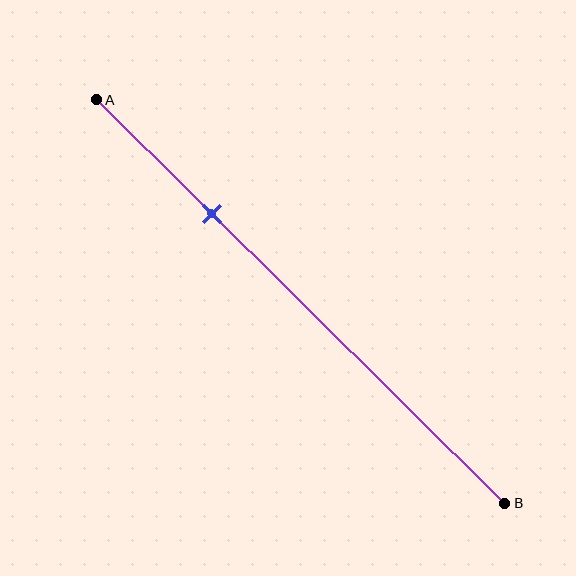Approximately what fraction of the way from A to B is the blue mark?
The blue mark is approximately 30% of the way from A to B.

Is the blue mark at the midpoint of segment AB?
No, the mark is at about 30% from A, not at the 50% midpoint.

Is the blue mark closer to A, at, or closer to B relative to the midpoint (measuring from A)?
The blue mark is closer to point A than the midpoint of segment AB.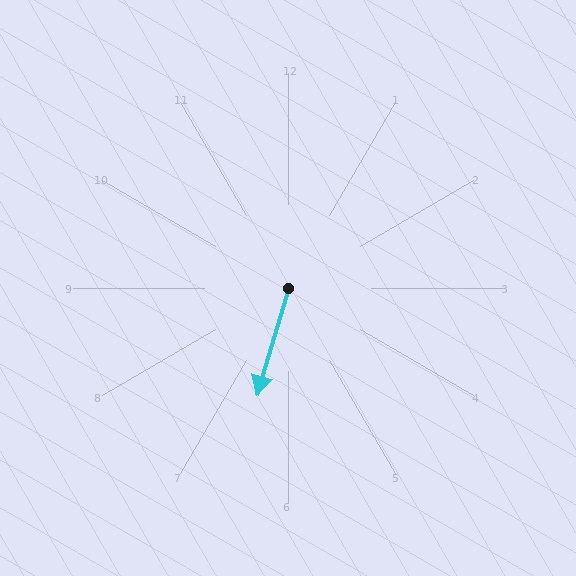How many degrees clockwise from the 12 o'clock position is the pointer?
Approximately 196 degrees.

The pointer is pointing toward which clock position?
Roughly 7 o'clock.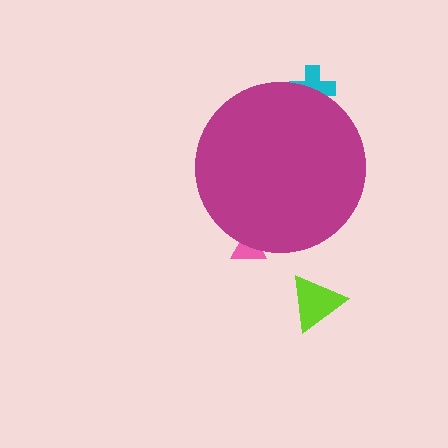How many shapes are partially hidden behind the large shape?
2 shapes are partially hidden.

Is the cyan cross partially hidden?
Yes, the cyan cross is partially hidden behind the magenta circle.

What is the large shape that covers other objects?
A magenta circle.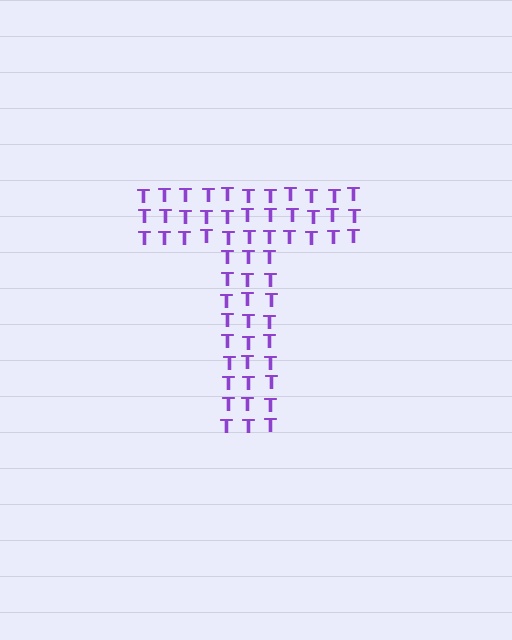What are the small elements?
The small elements are letter T's.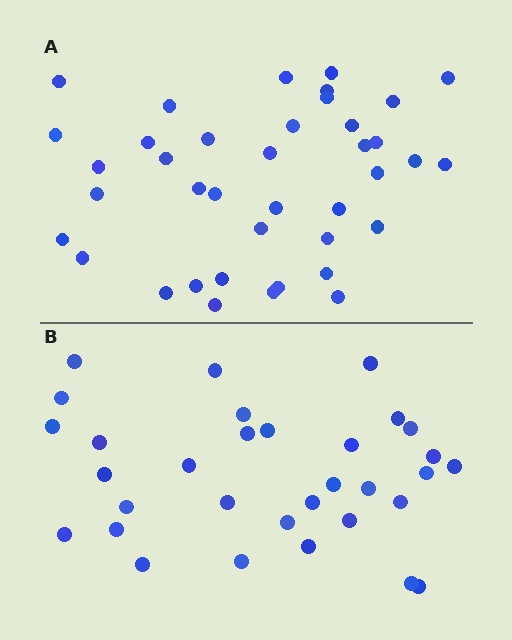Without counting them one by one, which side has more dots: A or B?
Region A (the top region) has more dots.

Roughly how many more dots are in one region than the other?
Region A has roughly 8 or so more dots than region B.